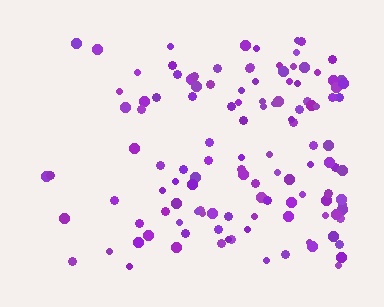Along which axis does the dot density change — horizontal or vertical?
Horizontal.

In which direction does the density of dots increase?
From left to right, with the right side densest.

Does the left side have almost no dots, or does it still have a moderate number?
Still a moderate number, just noticeably fewer than the right.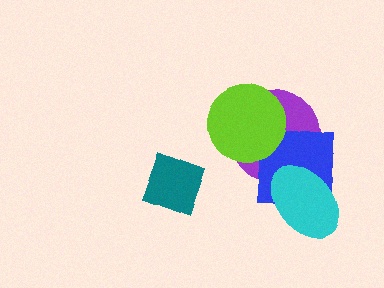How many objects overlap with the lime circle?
2 objects overlap with the lime circle.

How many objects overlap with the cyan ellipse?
2 objects overlap with the cyan ellipse.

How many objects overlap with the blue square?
3 objects overlap with the blue square.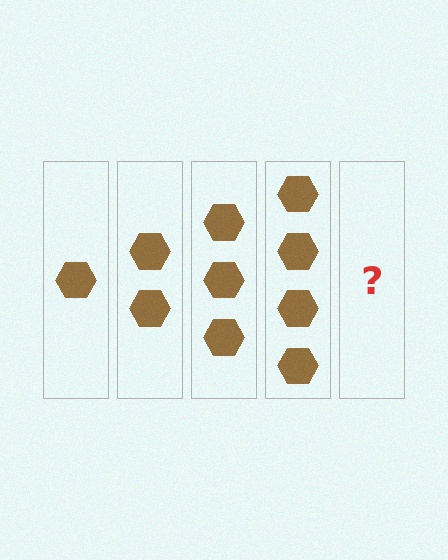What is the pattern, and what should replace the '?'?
The pattern is that each step adds one more hexagon. The '?' should be 5 hexagons.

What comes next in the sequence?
The next element should be 5 hexagons.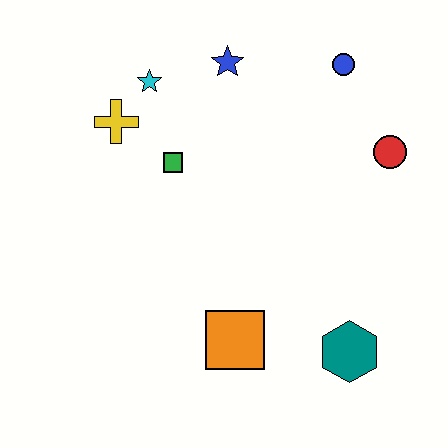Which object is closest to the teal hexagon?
The orange square is closest to the teal hexagon.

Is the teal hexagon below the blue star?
Yes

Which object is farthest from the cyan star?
The teal hexagon is farthest from the cyan star.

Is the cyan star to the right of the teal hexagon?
No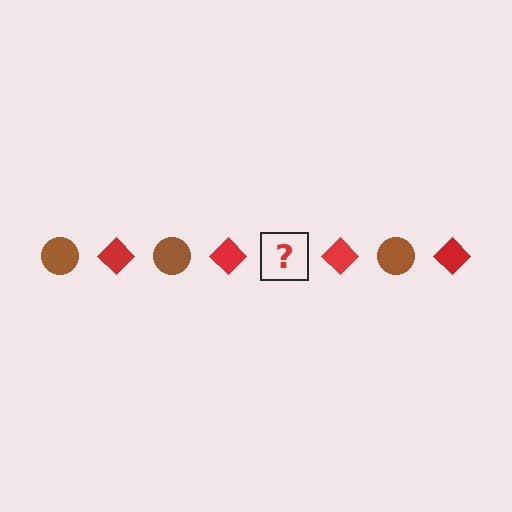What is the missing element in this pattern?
The missing element is a brown circle.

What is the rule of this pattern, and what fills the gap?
The rule is that the pattern alternates between brown circle and red diamond. The gap should be filled with a brown circle.